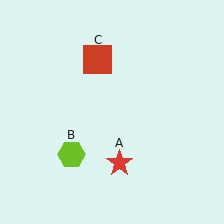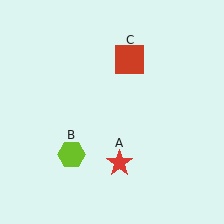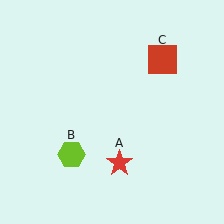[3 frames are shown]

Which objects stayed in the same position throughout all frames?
Red star (object A) and lime hexagon (object B) remained stationary.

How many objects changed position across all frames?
1 object changed position: red square (object C).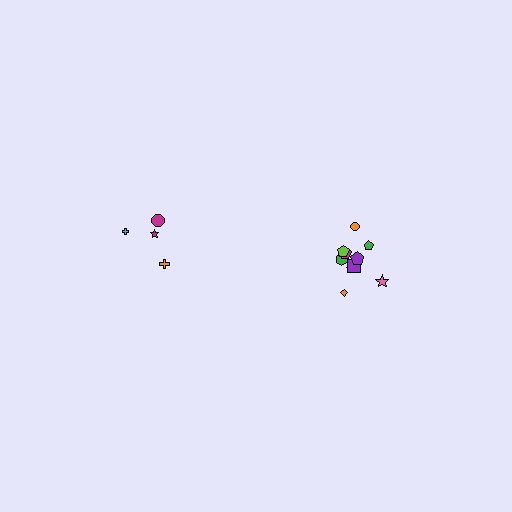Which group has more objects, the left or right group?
The right group.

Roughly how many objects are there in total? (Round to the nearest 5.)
Roughly 15 objects in total.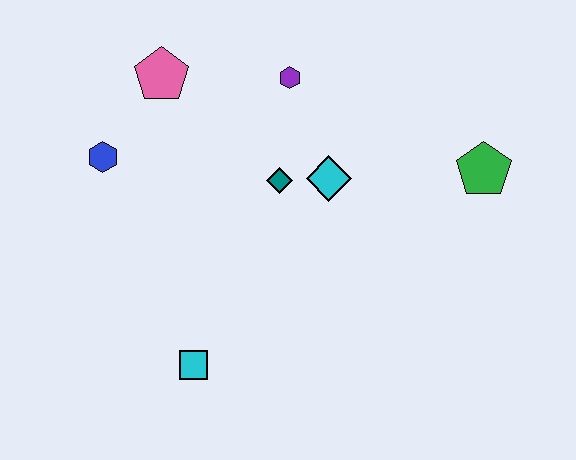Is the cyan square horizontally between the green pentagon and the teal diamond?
No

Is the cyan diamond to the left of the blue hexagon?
No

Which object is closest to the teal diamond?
The cyan diamond is closest to the teal diamond.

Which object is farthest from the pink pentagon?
The green pentagon is farthest from the pink pentagon.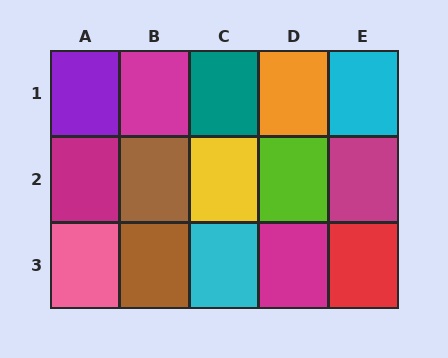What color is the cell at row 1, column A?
Purple.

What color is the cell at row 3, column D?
Magenta.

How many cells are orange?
1 cell is orange.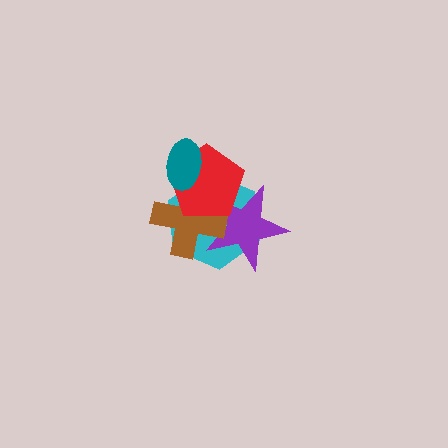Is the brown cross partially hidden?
Yes, it is partially covered by another shape.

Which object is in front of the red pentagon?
The teal ellipse is in front of the red pentagon.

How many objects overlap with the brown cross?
4 objects overlap with the brown cross.